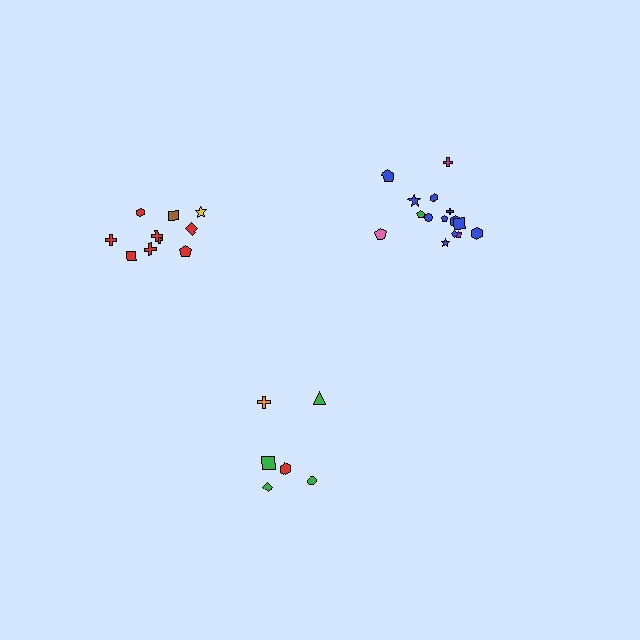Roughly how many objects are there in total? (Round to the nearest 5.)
Roughly 30 objects in total.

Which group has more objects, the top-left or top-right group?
The top-right group.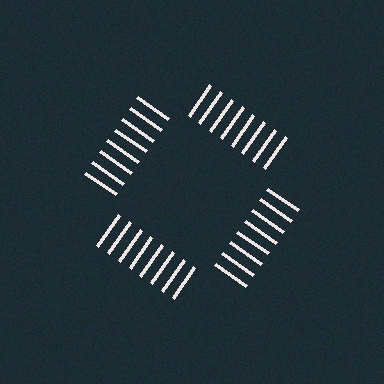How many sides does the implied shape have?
4 sides — the line-ends trace a square.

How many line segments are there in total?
32 — 8 along each of the 4 edges.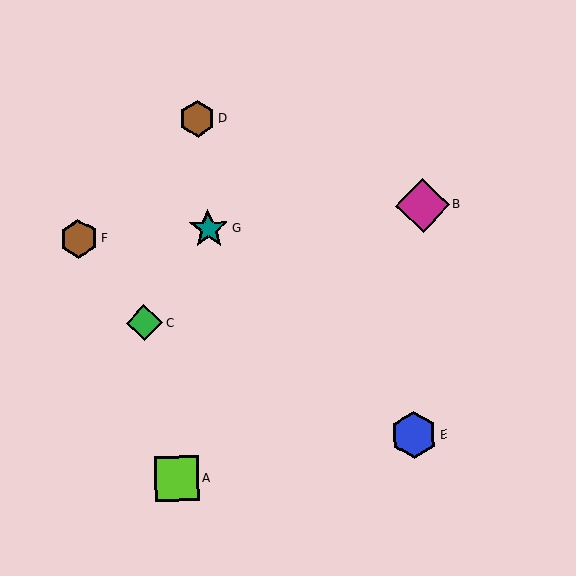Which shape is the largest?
The magenta diamond (labeled B) is the largest.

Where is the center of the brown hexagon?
The center of the brown hexagon is at (197, 119).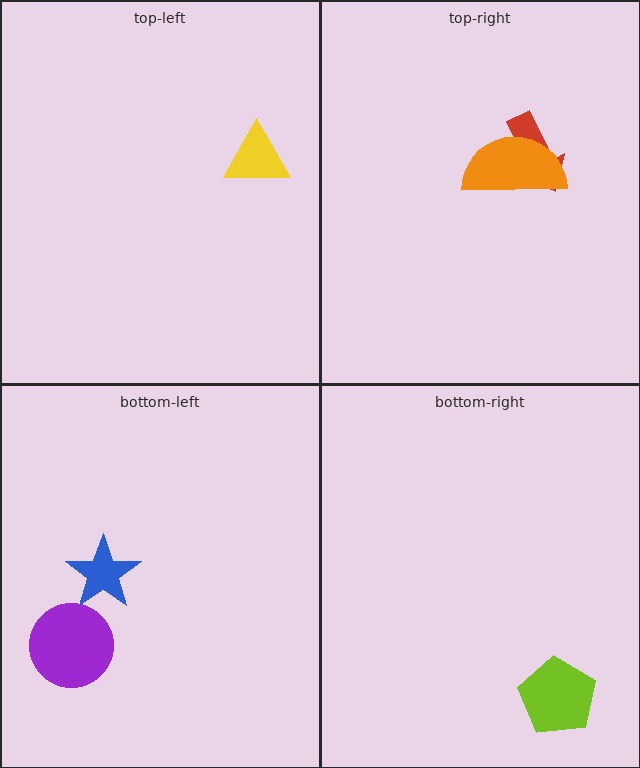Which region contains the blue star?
The bottom-left region.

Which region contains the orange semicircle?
The top-right region.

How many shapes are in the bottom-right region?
1.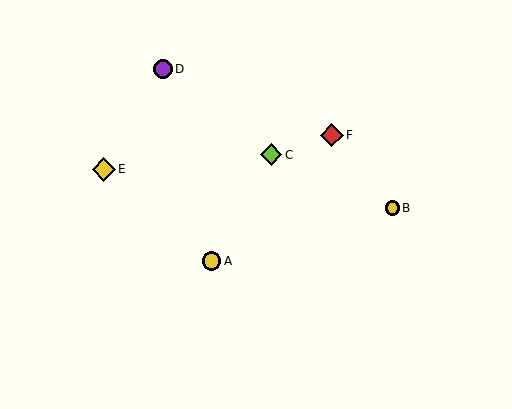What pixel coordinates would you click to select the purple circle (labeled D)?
Click at (163, 69) to select the purple circle D.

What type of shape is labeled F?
Shape F is a red diamond.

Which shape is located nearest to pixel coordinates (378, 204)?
The yellow circle (labeled B) at (392, 208) is nearest to that location.